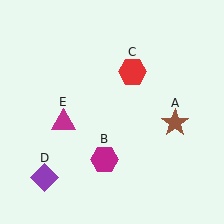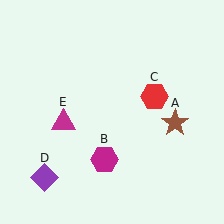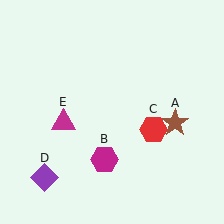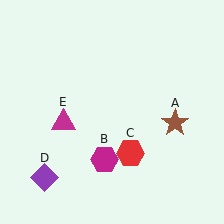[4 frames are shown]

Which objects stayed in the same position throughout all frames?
Brown star (object A) and magenta hexagon (object B) and purple diamond (object D) and magenta triangle (object E) remained stationary.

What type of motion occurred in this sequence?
The red hexagon (object C) rotated clockwise around the center of the scene.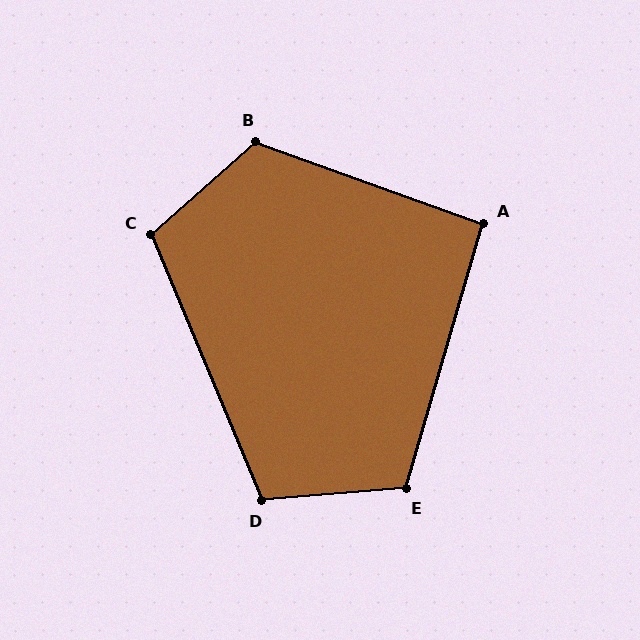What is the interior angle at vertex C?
Approximately 109 degrees (obtuse).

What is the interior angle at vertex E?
Approximately 111 degrees (obtuse).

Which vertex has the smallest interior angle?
A, at approximately 94 degrees.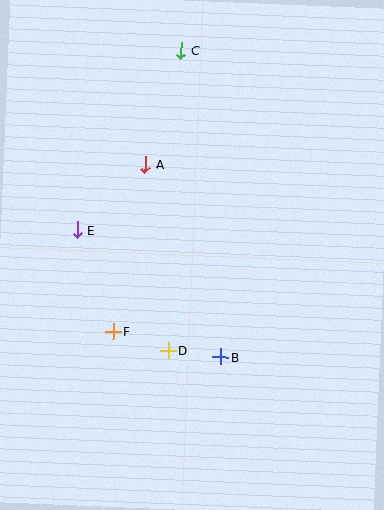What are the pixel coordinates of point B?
Point B is at (221, 357).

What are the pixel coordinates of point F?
Point F is at (113, 332).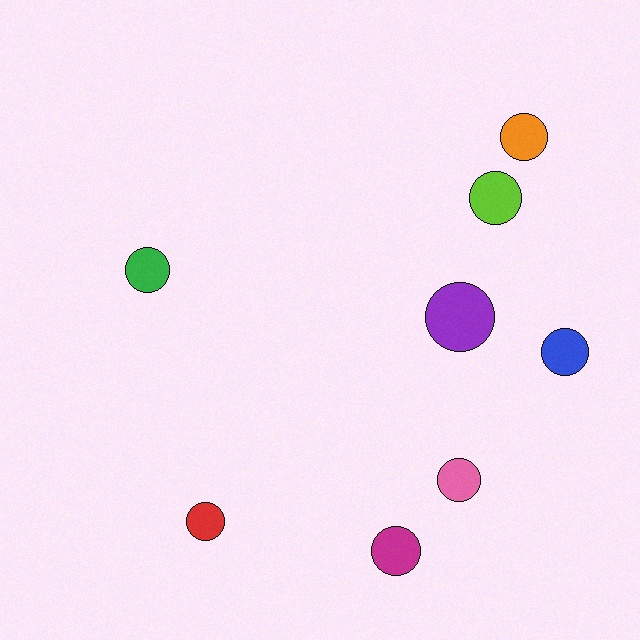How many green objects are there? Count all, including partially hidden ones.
There is 1 green object.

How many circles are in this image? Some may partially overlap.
There are 8 circles.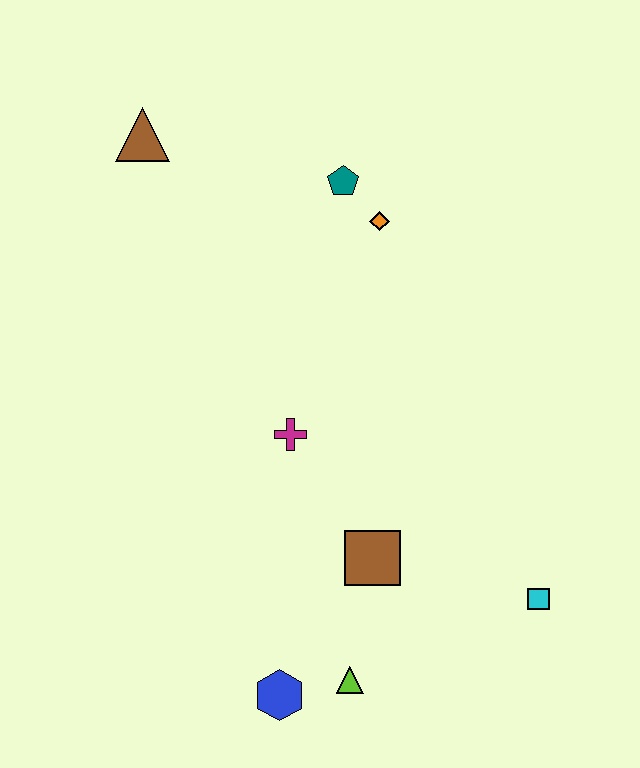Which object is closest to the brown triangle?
The teal pentagon is closest to the brown triangle.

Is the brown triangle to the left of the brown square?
Yes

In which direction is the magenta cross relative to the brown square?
The magenta cross is above the brown square.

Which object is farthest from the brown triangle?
The cyan square is farthest from the brown triangle.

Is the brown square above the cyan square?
Yes